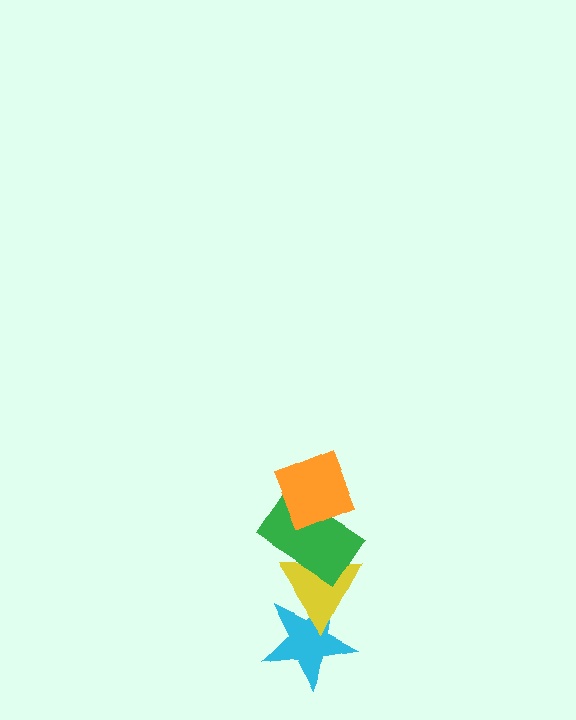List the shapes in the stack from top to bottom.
From top to bottom: the orange diamond, the green rectangle, the yellow triangle, the cyan star.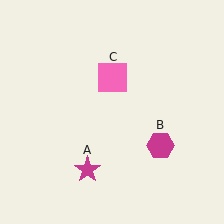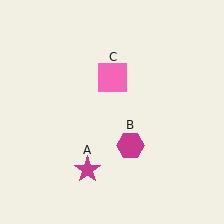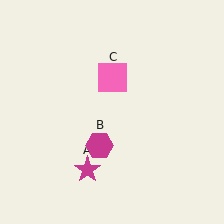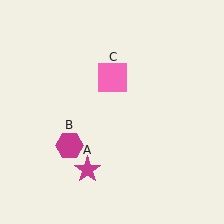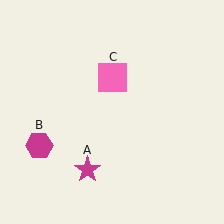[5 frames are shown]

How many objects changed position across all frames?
1 object changed position: magenta hexagon (object B).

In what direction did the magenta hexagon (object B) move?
The magenta hexagon (object B) moved left.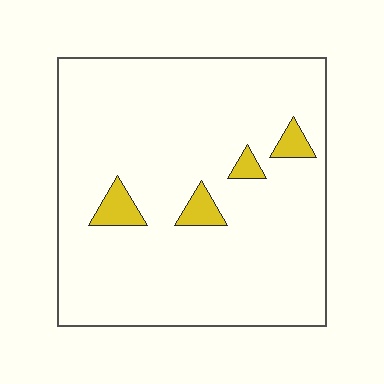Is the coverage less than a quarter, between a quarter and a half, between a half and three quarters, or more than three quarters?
Less than a quarter.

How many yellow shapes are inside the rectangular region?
4.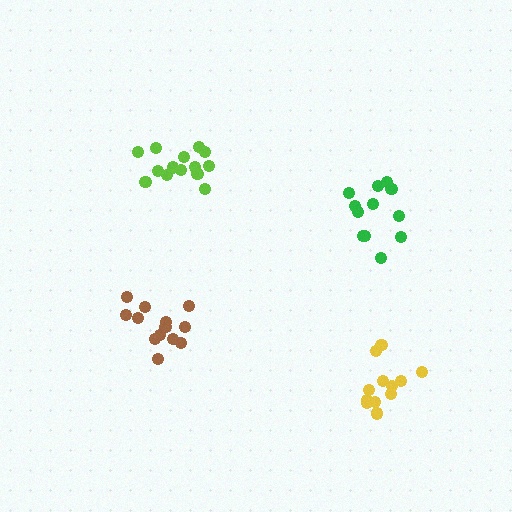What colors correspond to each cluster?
The clusters are colored: lime, green, brown, yellow.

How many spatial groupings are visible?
There are 4 spatial groupings.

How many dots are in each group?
Group 1: 14 dots, Group 2: 12 dots, Group 3: 13 dots, Group 4: 13 dots (52 total).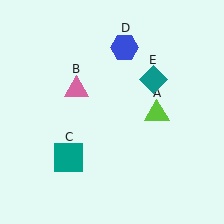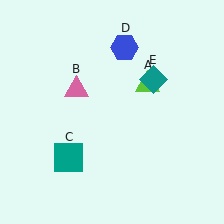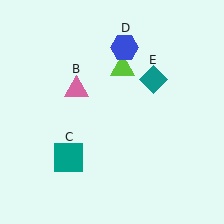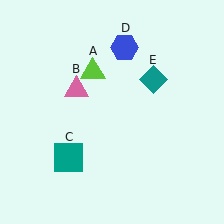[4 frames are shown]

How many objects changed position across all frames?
1 object changed position: lime triangle (object A).